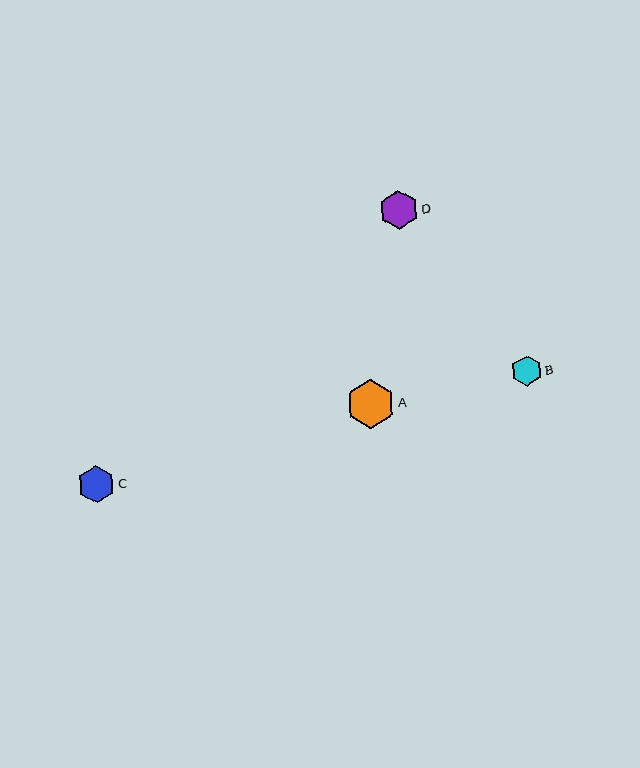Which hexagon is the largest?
Hexagon A is the largest with a size of approximately 49 pixels.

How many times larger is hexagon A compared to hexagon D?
Hexagon A is approximately 1.3 times the size of hexagon D.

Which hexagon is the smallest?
Hexagon B is the smallest with a size of approximately 30 pixels.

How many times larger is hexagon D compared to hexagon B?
Hexagon D is approximately 1.3 times the size of hexagon B.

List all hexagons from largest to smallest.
From largest to smallest: A, D, C, B.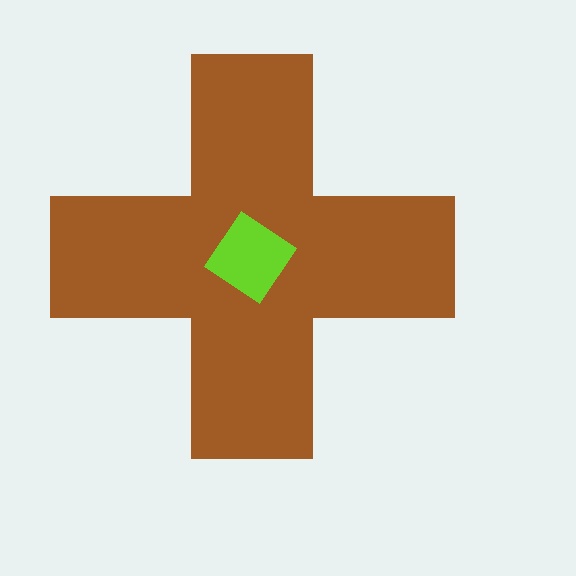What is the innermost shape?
The lime diamond.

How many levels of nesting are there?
2.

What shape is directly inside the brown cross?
The lime diamond.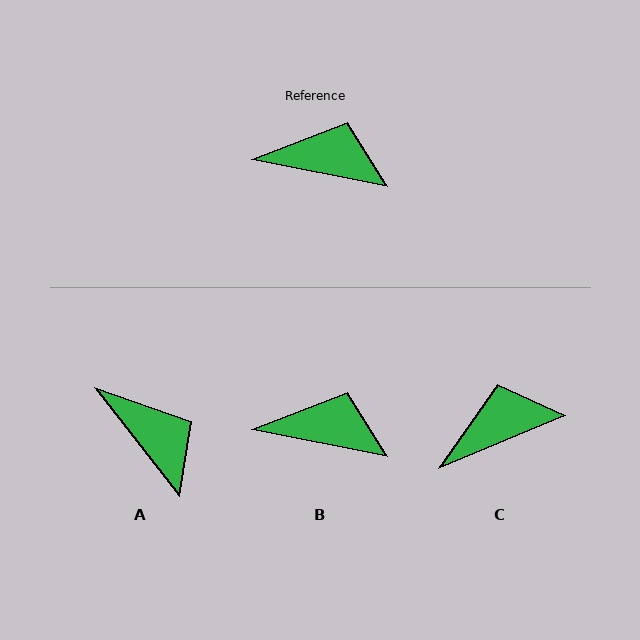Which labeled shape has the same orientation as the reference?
B.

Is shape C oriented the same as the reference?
No, it is off by about 34 degrees.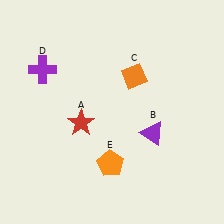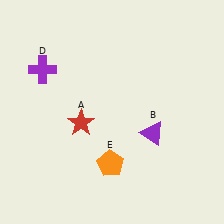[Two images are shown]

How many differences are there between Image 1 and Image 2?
There is 1 difference between the two images.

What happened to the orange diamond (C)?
The orange diamond (C) was removed in Image 2. It was in the top-right area of Image 1.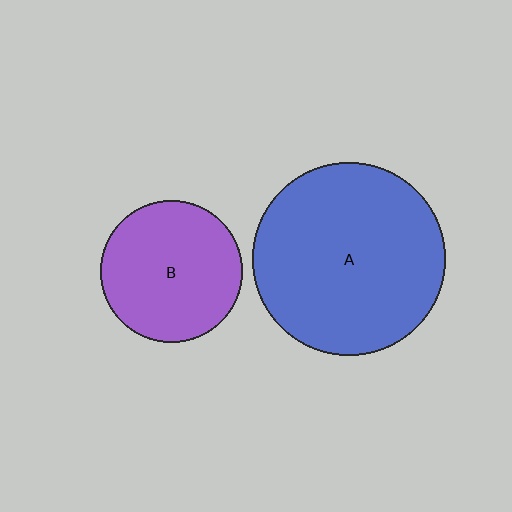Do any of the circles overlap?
No, none of the circles overlap.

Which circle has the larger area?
Circle A (blue).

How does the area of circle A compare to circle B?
Approximately 1.9 times.